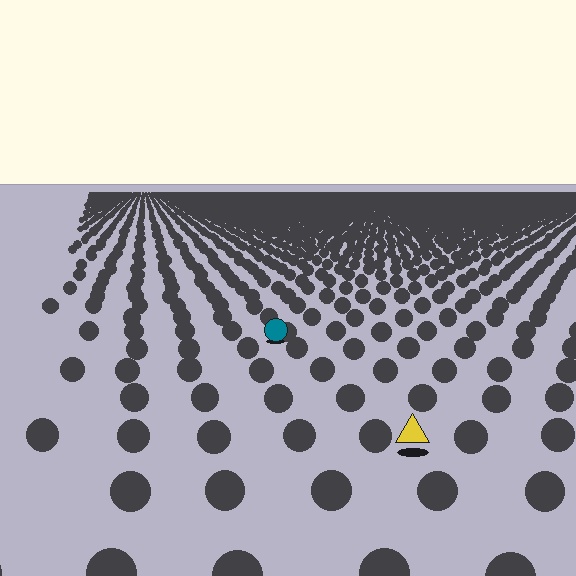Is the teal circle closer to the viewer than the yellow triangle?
No. The yellow triangle is closer — you can tell from the texture gradient: the ground texture is coarser near it.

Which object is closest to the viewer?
The yellow triangle is closest. The texture marks near it are larger and more spread out.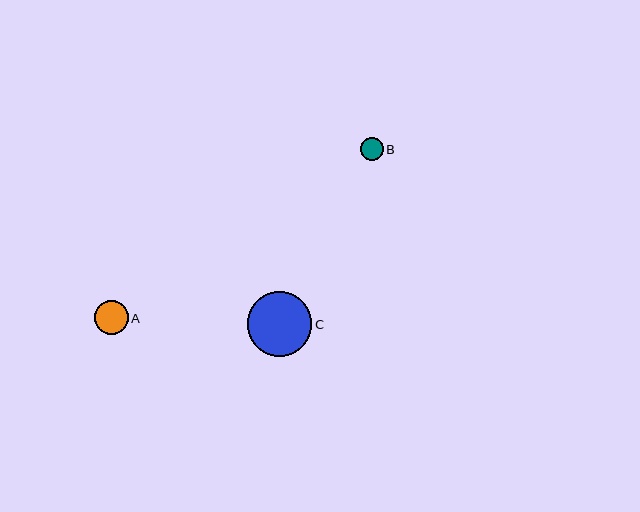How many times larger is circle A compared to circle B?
Circle A is approximately 1.5 times the size of circle B.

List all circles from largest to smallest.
From largest to smallest: C, A, B.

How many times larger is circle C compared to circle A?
Circle C is approximately 1.9 times the size of circle A.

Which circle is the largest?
Circle C is the largest with a size of approximately 64 pixels.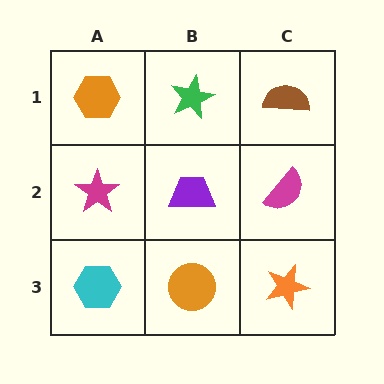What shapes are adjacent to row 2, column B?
A green star (row 1, column B), an orange circle (row 3, column B), a magenta star (row 2, column A), a magenta semicircle (row 2, column C).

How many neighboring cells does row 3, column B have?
3.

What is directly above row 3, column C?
A magenta semicircle.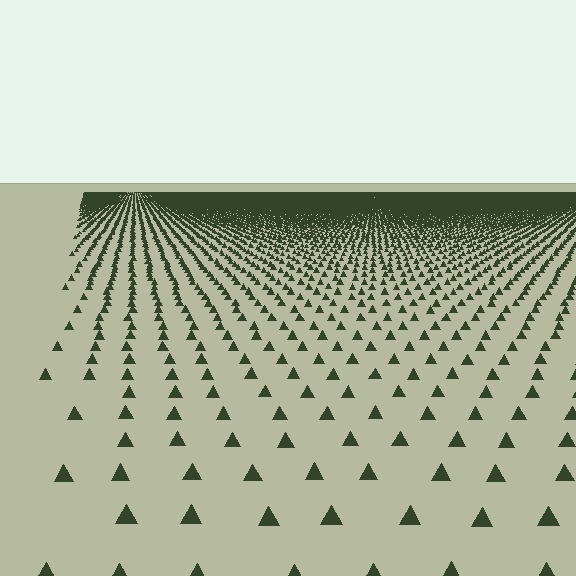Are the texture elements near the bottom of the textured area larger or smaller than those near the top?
Larger. Near the bottom, elements are closer to the viewer and appear at a bigger on-screen size.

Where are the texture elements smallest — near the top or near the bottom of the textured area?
Near the top.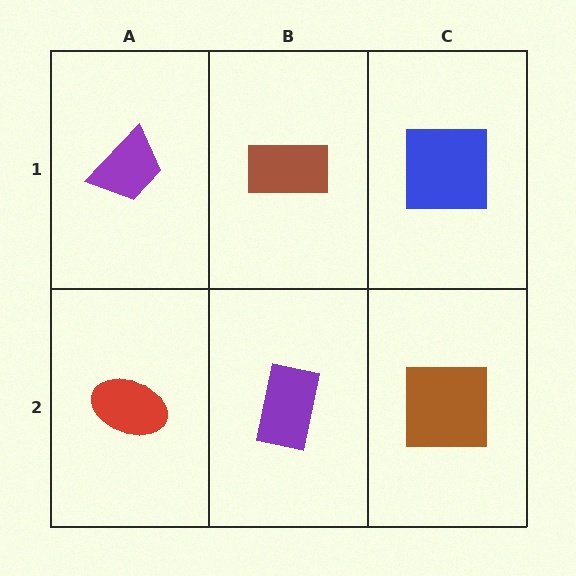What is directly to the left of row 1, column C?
A brown rectangle.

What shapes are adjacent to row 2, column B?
A brown rectangle (row 1, column B), a red ellipse (row 2, column A), a brown square (row 2, column C).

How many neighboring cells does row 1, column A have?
2.